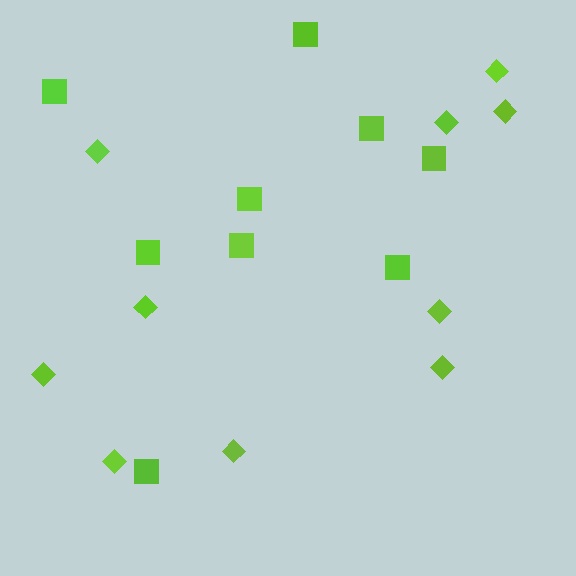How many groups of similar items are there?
There are 2 groups: one group of diamonds (10) and one group of squares (9).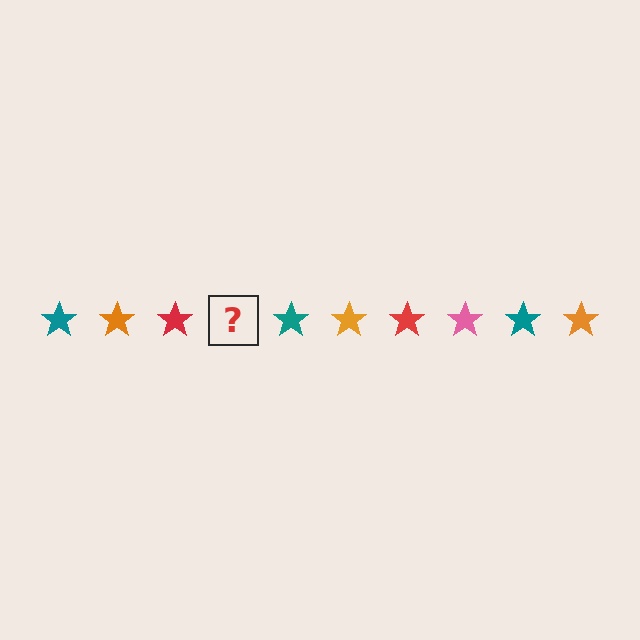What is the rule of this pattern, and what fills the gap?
The rule is that the pattern cycles through teal, orange, red, pink stars. The gap should be filled with a pink star.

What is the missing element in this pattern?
The missing element is a pink star.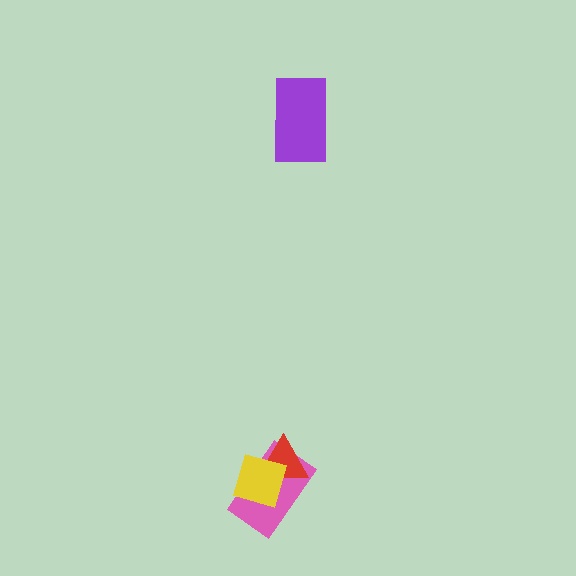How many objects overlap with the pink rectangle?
2 objects overlap with the pink rectangle.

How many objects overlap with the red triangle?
2 objects overlap with the red triangle.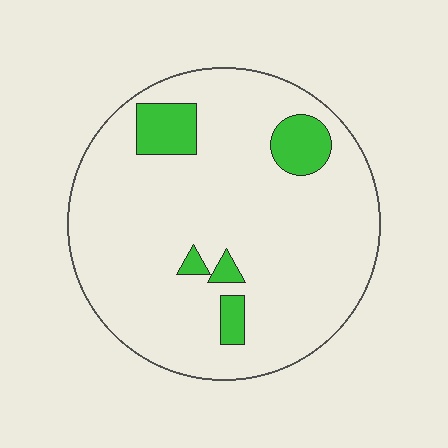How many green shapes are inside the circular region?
5.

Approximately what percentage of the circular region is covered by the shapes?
Approximately 10%.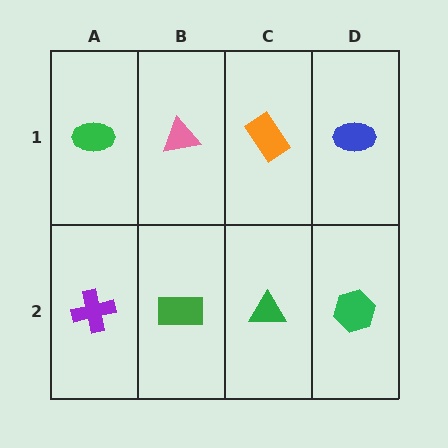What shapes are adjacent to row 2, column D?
A blue ellipse (row 1, column D), a green triangle (row 2, column C).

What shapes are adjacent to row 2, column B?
A pink triangle (row 1, column B), a purple cross (row 2, column A), a green triangle (row 2, column C).